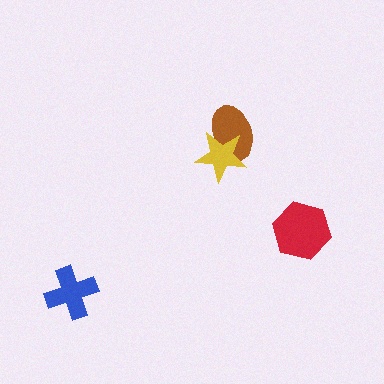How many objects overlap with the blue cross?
0 objects overlap with the blue cross.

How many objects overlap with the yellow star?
1 object overlaps with the yellow star.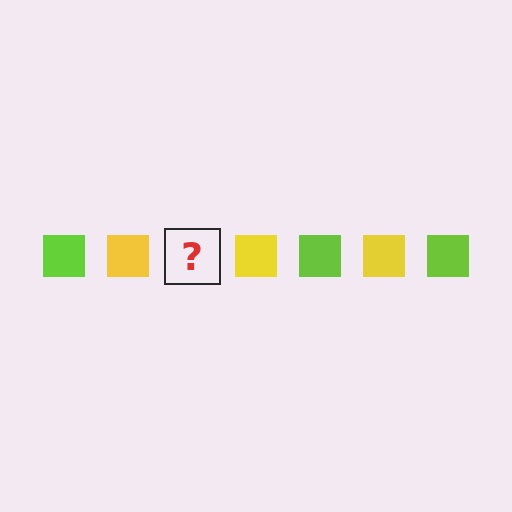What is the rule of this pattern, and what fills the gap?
The rule is that the pattern cycles through lime, yellow squares. The gap should be filled with a lime square.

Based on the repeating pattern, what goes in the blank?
The blank should be a lime square.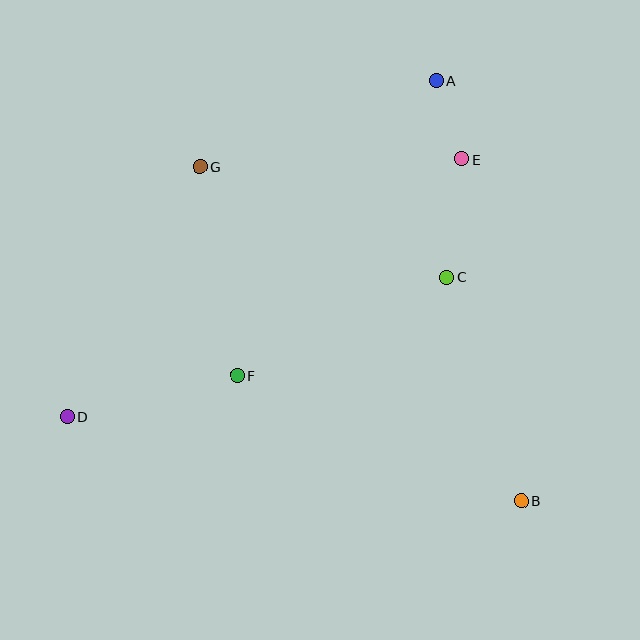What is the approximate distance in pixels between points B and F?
The distance between B and F is approximately 310 pixels.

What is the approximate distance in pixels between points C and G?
The distance between C and G is approximately 270 pixels.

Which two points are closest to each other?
Points A and E are closest to each other.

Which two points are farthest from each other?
Points A and D are farthest from each other.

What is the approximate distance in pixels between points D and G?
The distance between D and G is approximately 283 pixels.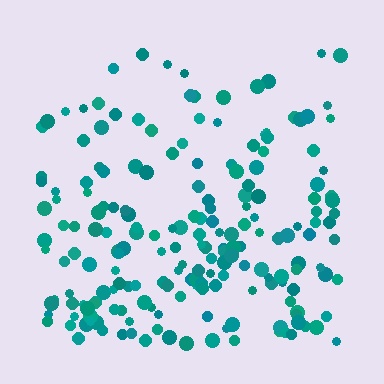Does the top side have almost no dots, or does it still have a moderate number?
Still a moderate number, just noticeably fewer than the bottom.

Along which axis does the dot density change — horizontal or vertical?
Vertical.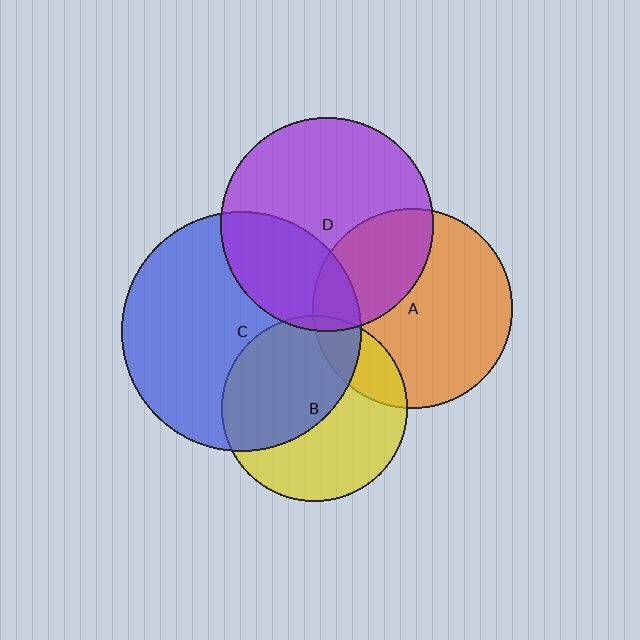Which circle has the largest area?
Circle C (blue).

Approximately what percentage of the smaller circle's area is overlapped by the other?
Approximately 30%.